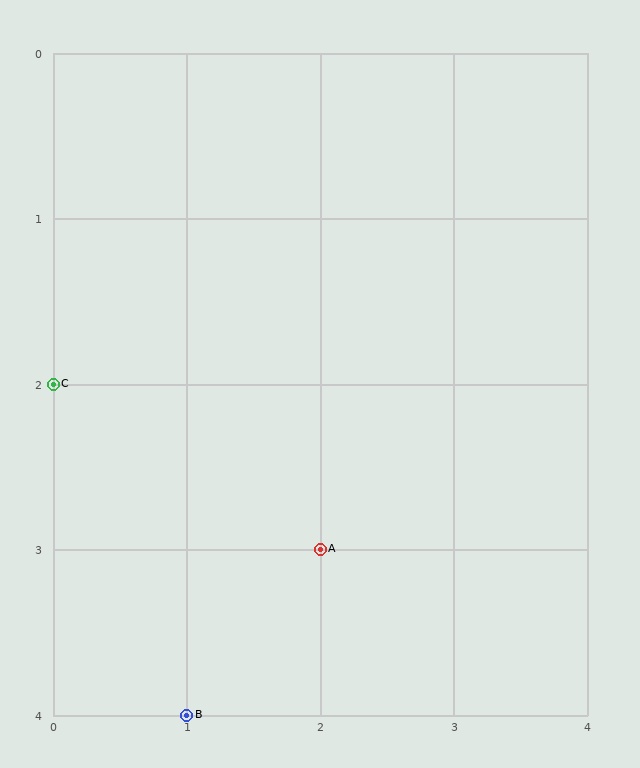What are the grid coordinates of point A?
Point A is at grid coordinates (2, 3).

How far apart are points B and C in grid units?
Points B and C are 1 column and 2 rows apart (about 2.2 grid units diagonally).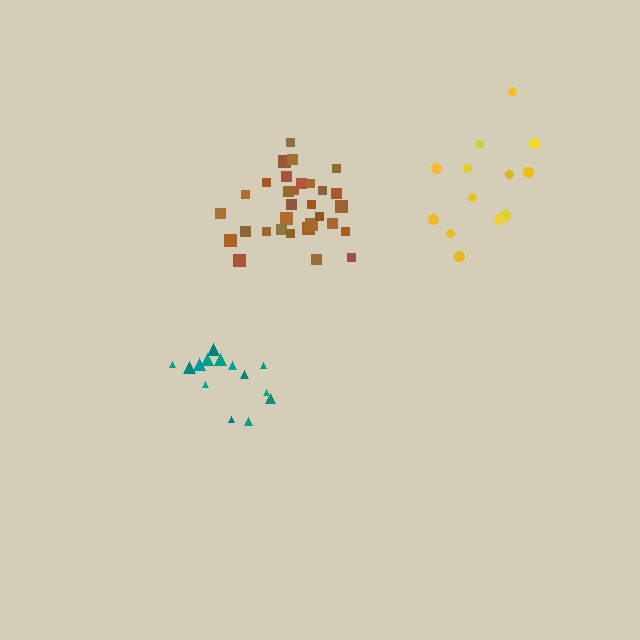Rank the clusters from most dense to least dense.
brown, teal, yellow.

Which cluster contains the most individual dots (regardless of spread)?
Brown (32).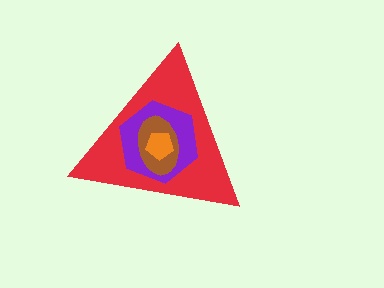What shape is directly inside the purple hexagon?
The brown ellipse.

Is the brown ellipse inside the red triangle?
Yes.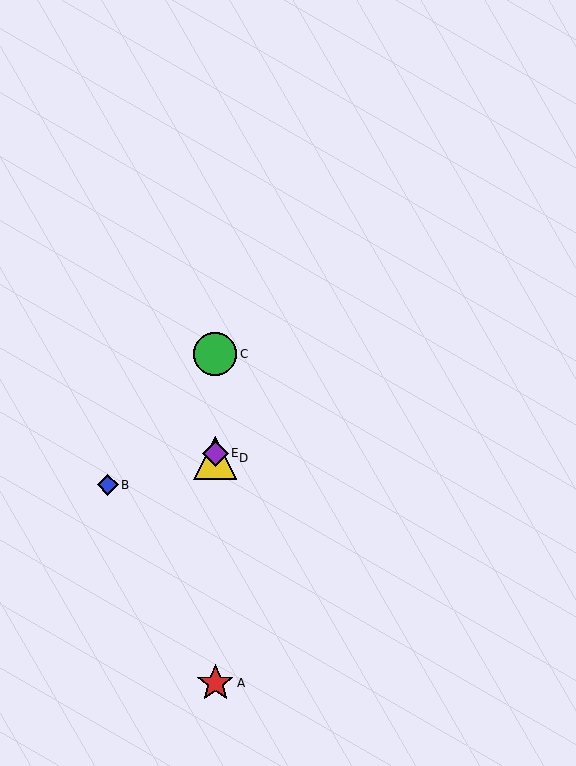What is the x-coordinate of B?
Object B is at x≈108.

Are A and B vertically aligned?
No, A is at x≈215 and B is at x≈108.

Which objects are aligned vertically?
Objects A, C, D, E are aligned vertically.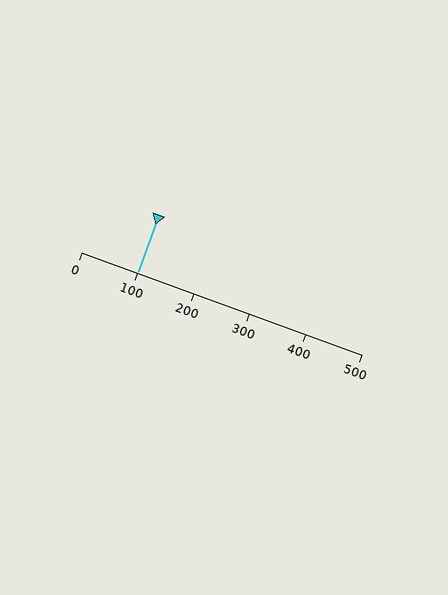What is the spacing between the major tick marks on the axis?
The major ticks are spaced 100 apart.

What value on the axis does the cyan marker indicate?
The marker indicates approximately 100.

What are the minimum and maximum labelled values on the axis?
The axis runs from 0 to 500.